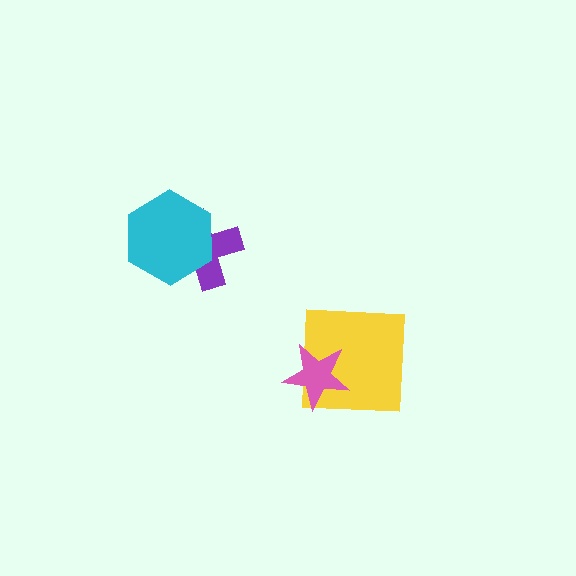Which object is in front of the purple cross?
The cyan hexagon is in front of the purple cross.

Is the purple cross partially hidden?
Yes, it is partially covered by another shape.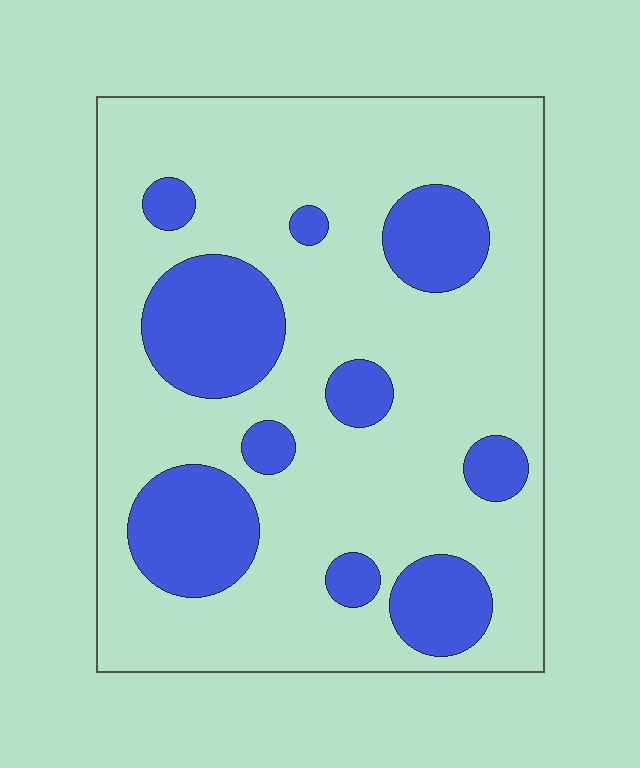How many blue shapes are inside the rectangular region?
10.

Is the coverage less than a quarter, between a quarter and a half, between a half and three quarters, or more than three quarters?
Less than a quarter.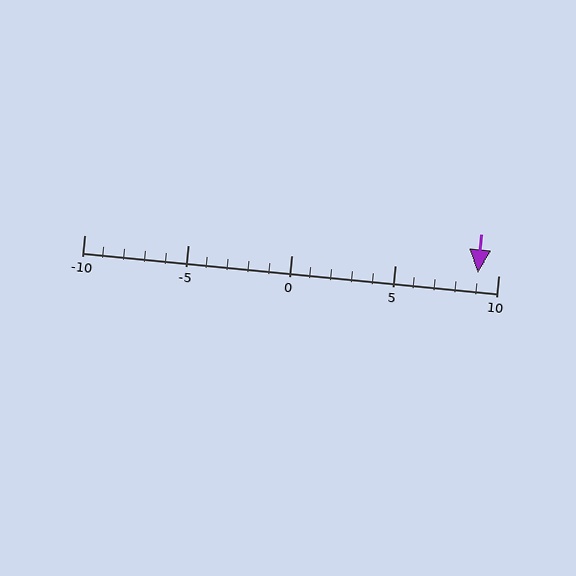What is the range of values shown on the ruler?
The ruler shows values from -10 to 10.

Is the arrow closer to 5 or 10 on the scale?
The arrow is closer to 10.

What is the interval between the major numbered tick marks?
The major tick marks are spaced 5 units apart.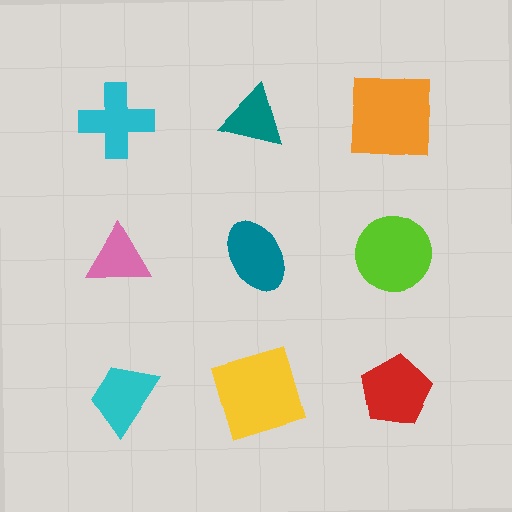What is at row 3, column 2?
A yellow square.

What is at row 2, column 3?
A lime circle.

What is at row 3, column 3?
A red pentagon.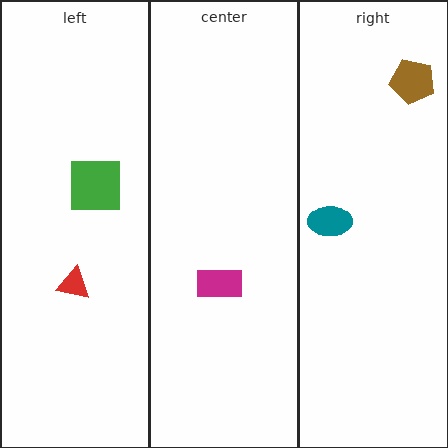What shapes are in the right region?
The teal ellipse, the brown pentagon.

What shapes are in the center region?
The magenta rectangle.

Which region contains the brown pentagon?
The right region.